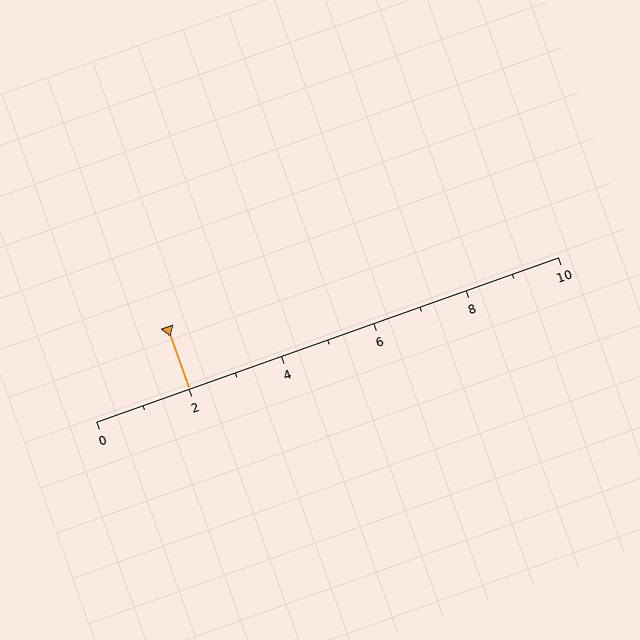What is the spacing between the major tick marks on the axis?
The major ticks are spaced 2 apart.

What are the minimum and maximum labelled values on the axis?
The axis runs from 0 to 10.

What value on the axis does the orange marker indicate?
The marker indicates approximately 2.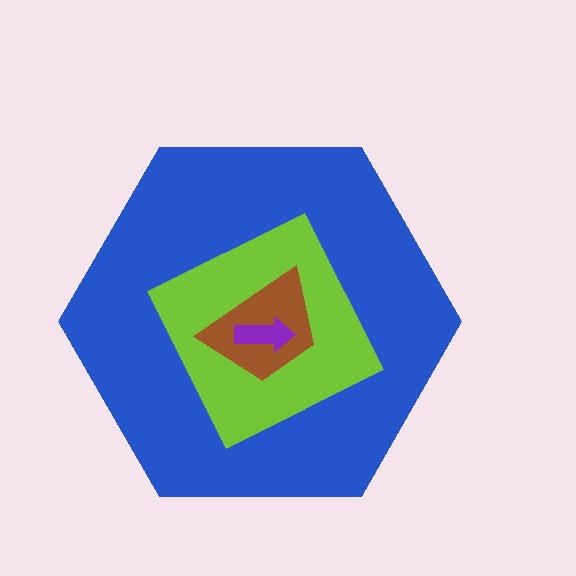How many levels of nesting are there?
4.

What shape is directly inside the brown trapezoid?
The purple arrow.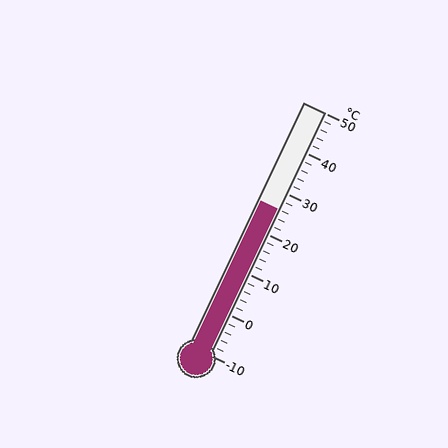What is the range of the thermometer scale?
The thermometer scale ranges from -10°C to 50°C.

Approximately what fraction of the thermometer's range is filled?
The thermometer is filled to approximately 60% of its range.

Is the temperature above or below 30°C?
The temperature is below 30°C.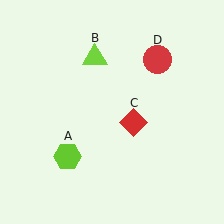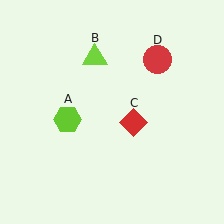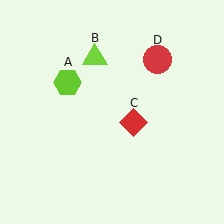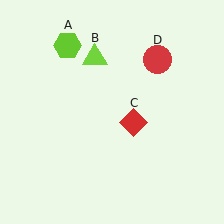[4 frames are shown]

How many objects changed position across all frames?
1 object changed position: lime hexagon (object A).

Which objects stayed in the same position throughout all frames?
Lime triangle (object B) and red diamond (object C) and red circle (object D) remained stationary.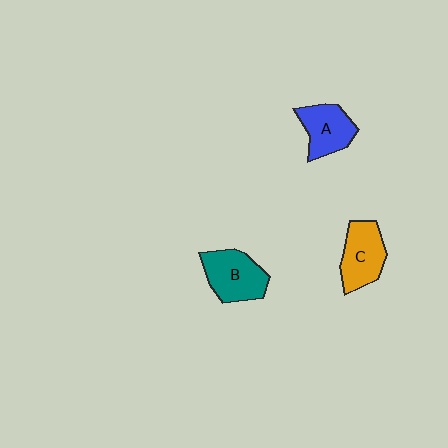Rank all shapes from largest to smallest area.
From largest to smallest: B (teal), C (orange), A (blue).